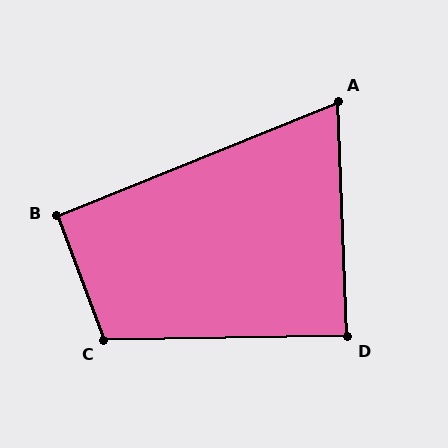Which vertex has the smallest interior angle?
A, at approximately 70 degrees.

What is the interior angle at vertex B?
Approximately 92 degrees (approximately right).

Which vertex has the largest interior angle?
C, at approximately 110 degrees.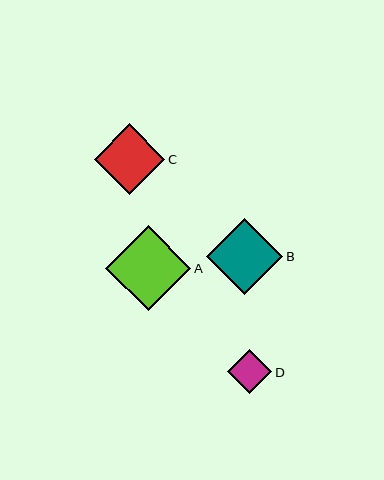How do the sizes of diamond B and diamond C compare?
Diamond B and diamond C are approximately the same size.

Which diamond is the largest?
Diamond A is the largest with a size of approximately 85 pixels.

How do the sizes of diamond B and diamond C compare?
Diamond B and diamond C are approximately the same size.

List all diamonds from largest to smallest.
From largest to smallest: A, B, C, D.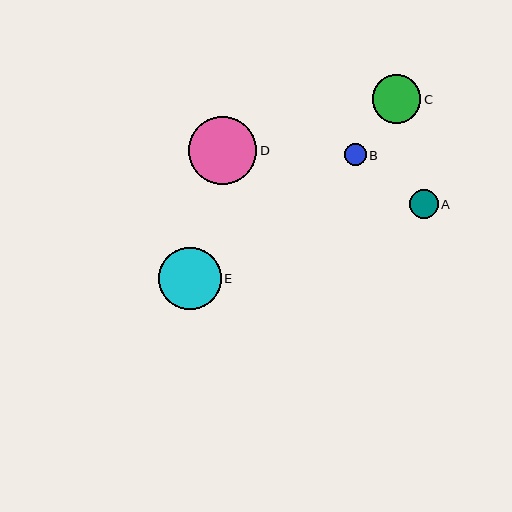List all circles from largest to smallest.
From largest to smallest: D, E, C, A, B.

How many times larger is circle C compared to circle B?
Circle C is approximately 2.2 times the size of circle B.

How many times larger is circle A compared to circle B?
Circle A is approximately 1.3 times the size of circle B.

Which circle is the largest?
Circle D is the largest with a size of approximately 68 pixels.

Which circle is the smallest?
Circle B is the smallest with a size of approximately 22 pixels.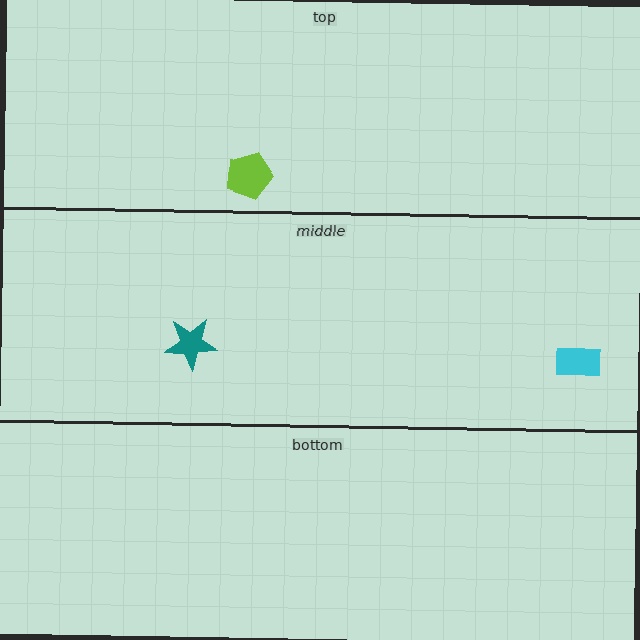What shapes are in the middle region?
The cyan rectangle, the teal star.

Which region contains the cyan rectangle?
The middle region.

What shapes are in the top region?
The lime pentagon.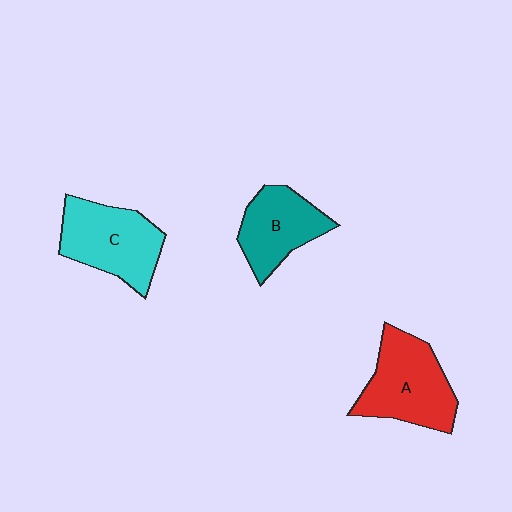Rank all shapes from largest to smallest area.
From largest to smallest: A (red), C (cyan), B (teal).